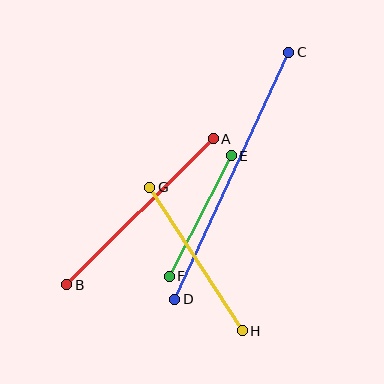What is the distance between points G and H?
The distance is approximately 171 pixels.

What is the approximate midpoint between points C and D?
The midpoint is at approximately (232, 176) pixels.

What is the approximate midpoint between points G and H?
The midpoint is at approximately (196, 259) pixels.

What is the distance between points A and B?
The distance is approximately 207 pixels.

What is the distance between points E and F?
The distance is approximately 136 pixels.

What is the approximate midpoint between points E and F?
The midpoint is at approximately (200, 216) pixels.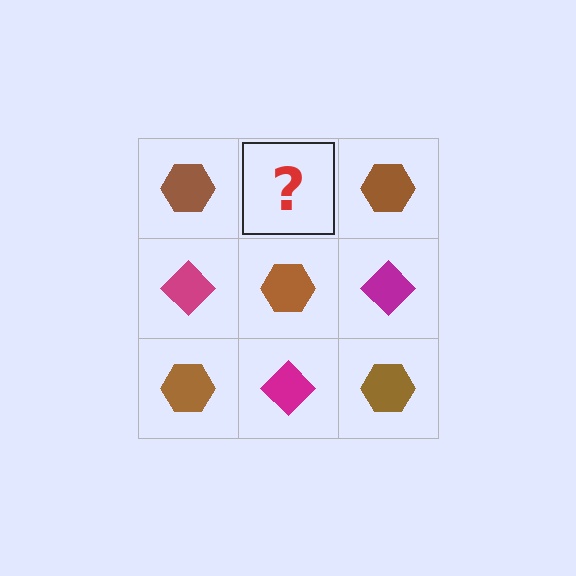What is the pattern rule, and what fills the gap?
The rule is that it alternates brown hexagon and magenta diamond in a checkerboard pattern. The gap should be filled with a magenta diamond.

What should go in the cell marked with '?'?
The missing cell should contain a magenta diamond.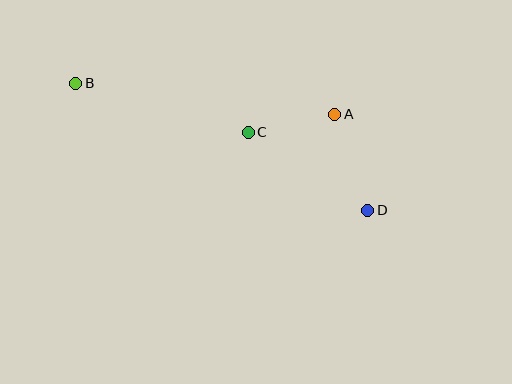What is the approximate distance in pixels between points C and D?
The distance between C and D is approximately 143 pixels.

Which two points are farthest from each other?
Points B and D are farthest from each other.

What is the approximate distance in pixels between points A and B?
The distance between A and B is approximately 261 pixels.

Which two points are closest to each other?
Points A and C are closest to each other.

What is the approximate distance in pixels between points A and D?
The distance between A and D is approximately 102 pixels.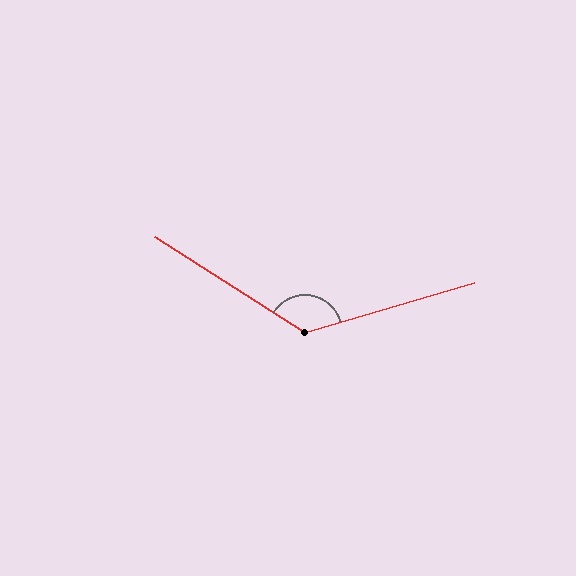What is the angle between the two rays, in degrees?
Approximately 131 degrees.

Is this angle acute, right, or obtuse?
It is obtuse.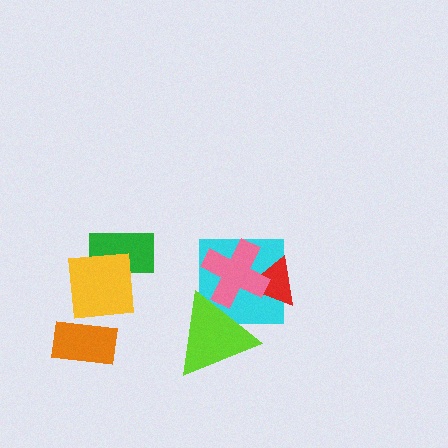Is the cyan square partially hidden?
Yes, it is partially covered by another shape.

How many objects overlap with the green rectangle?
1 object overlaps with the green rectangle.